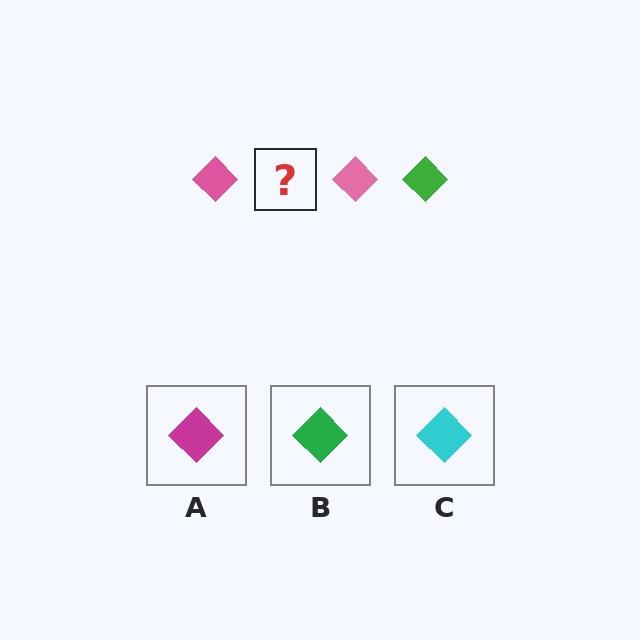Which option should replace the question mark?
Option B.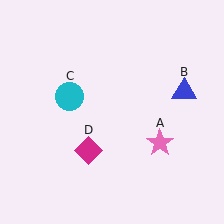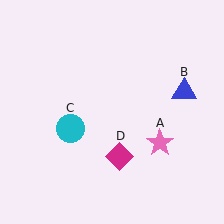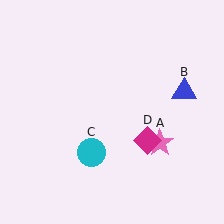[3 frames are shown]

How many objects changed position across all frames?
2 objects changed position: cyan circle (object C), magenta diamond (object D).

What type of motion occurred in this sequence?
The cyan circle (object C), magenta diamond (object D) rotated counterclockwise around the center of the scene.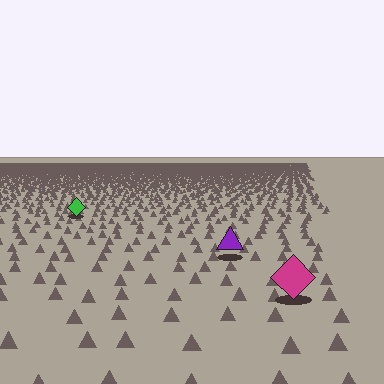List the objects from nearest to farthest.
From nearest to farthest: the magenta diamond, the purple triangle, the green diamond.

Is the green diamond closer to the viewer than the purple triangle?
No. The purple triangle is closer — you can tell from the texture gradient: the ground texture is coarser near it.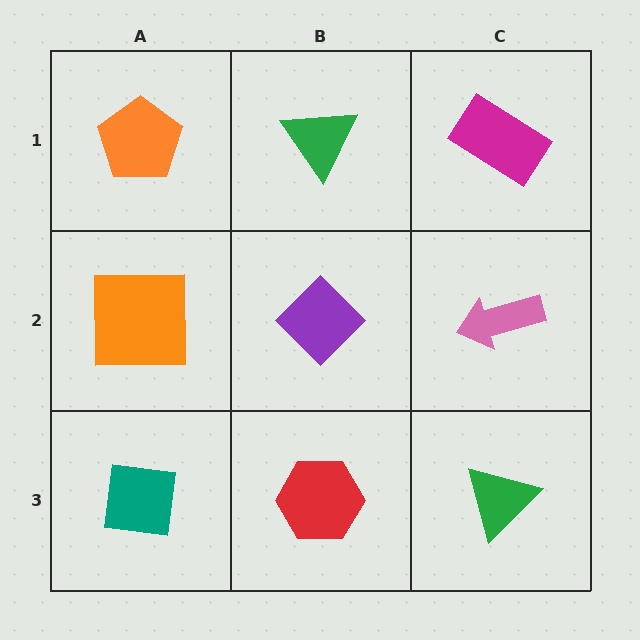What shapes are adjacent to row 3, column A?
An orange square (row 2, column A), a red hexagon (row 3, column B).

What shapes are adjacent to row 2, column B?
A green triangle (row 1, column B), a red hexagon (row 3, column B), an orange square (row 2, column A), a pink arrow (row 2, column C).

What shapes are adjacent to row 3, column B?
A purple diamond (row 2, column B), a teal square (row 3, column A), a green triangle (row 3, column C).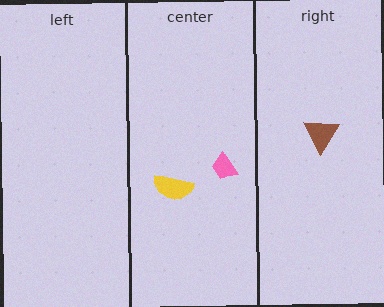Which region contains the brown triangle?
The right region.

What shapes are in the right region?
The brown triangle.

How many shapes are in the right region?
1.